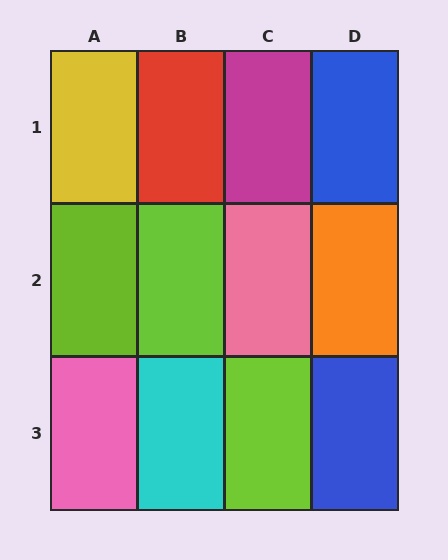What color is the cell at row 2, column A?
Lime.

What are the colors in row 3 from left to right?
Pink, cyan, lime, blue.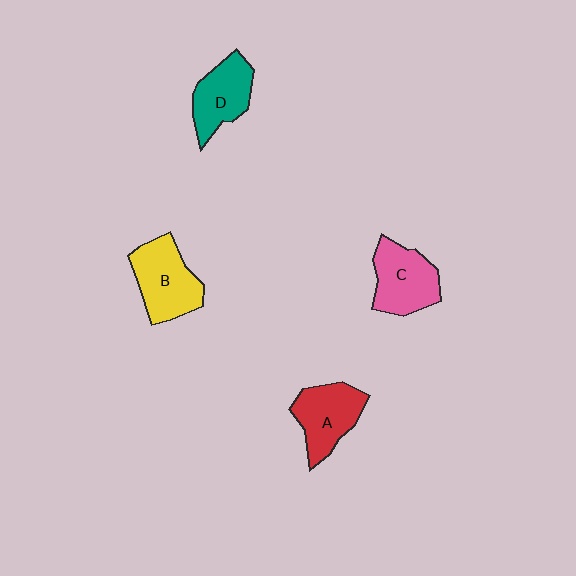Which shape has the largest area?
Shape B (yellow).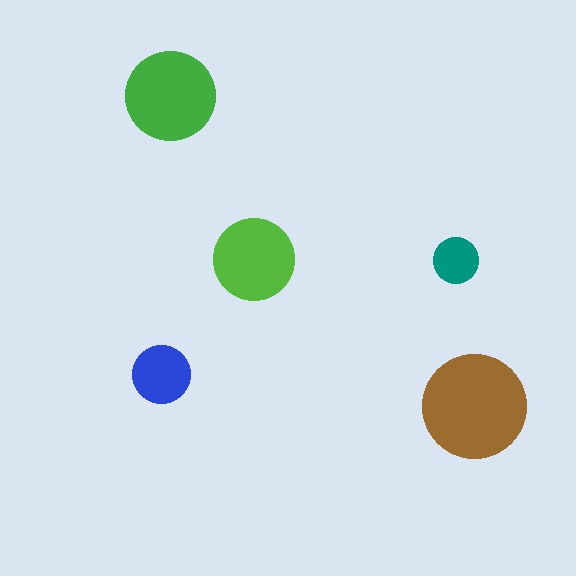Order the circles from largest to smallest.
the brown one, the green one, the lime one, the blue one, the teal one.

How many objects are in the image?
There are 5 objects in the image.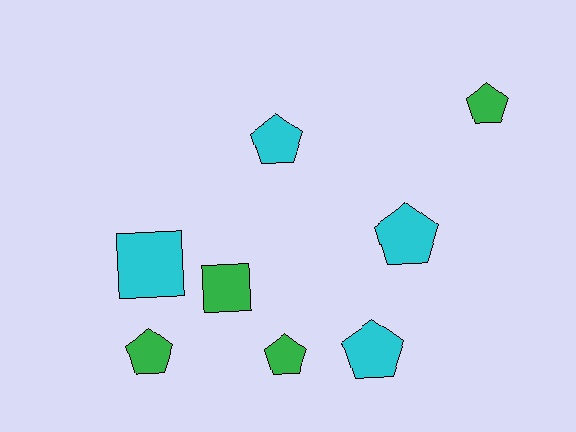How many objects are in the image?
There are 8 objects.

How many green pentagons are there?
There are 3 green pentagons.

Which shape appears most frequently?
Pentagon, with 6 objects.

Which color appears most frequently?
Cyan, with 4 objects.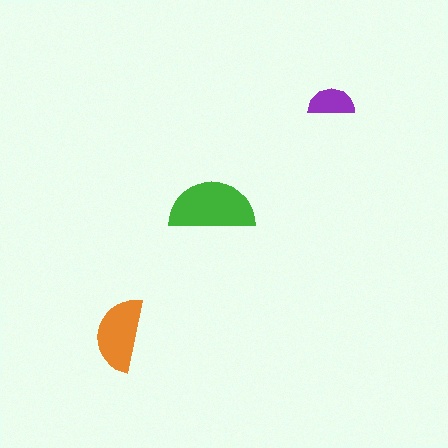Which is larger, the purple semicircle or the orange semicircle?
The orange one.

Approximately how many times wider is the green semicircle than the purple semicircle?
About 2 times wider.